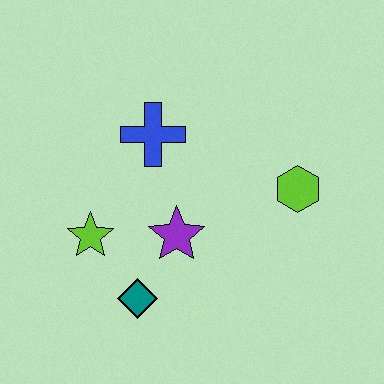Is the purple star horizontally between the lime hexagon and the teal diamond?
Yes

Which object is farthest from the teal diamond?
The lime hexagon is farthest from the teal diamond.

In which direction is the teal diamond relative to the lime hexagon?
The teal diamond is to the left of the lime hexagon.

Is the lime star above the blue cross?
No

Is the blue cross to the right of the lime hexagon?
No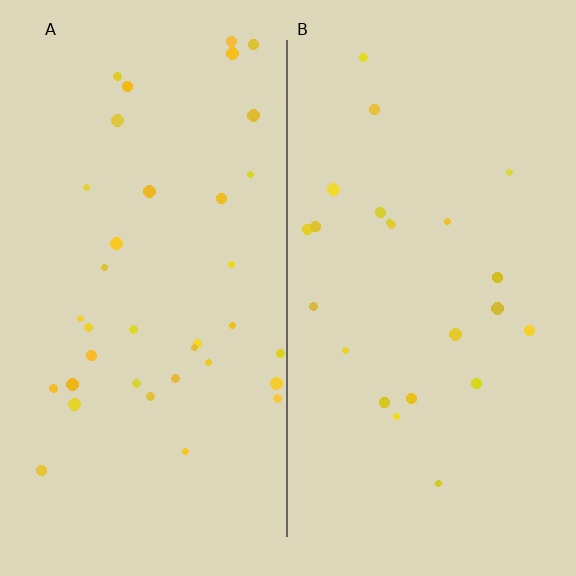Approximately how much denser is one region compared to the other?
Approximately 1.6× — region A over region B.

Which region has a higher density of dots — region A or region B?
A (the left).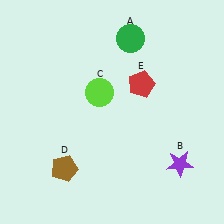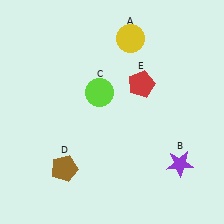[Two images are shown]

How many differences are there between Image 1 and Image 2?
There is 1 difference between the two images.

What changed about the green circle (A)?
In Image 1, A is green. In Image 2, it changed to yellow.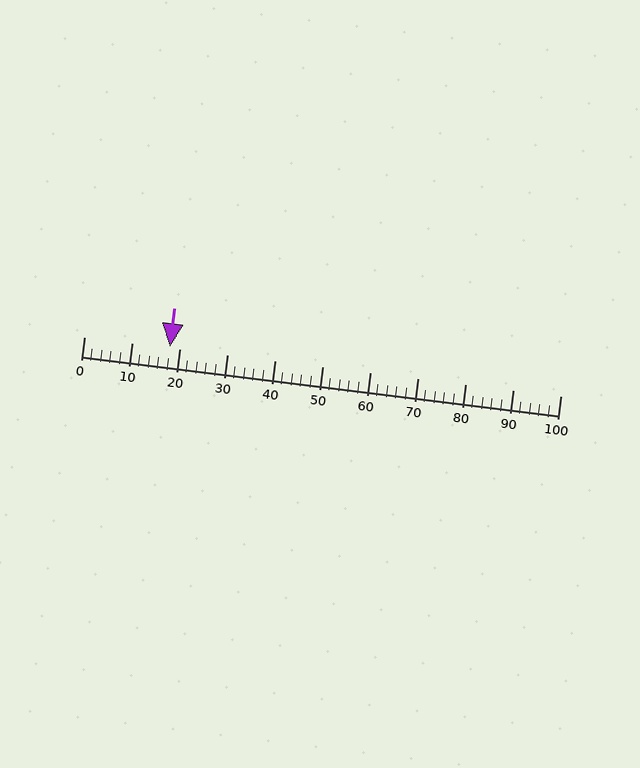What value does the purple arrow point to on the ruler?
The purple arrow points to approximately 18.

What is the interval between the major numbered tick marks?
The major tick marks are spaced 10 units apart.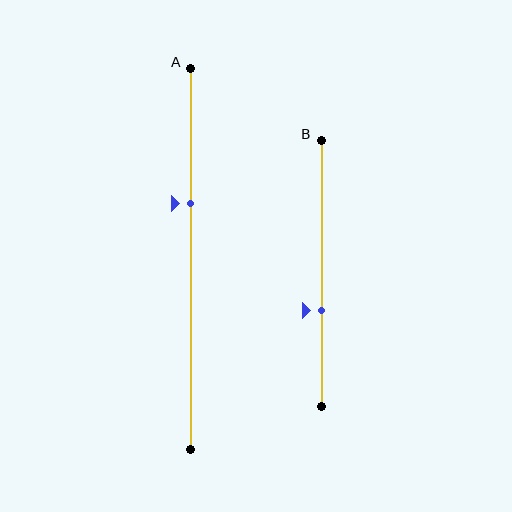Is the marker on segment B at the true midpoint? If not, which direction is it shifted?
No, the marker on segment B is shifted downward by about 14% of the segment length.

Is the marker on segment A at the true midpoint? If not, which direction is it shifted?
No, the marker on segment A is shifted upward by about 15% of the segment length.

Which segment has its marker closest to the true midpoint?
Segment B has its marker closest to the true midpoint.